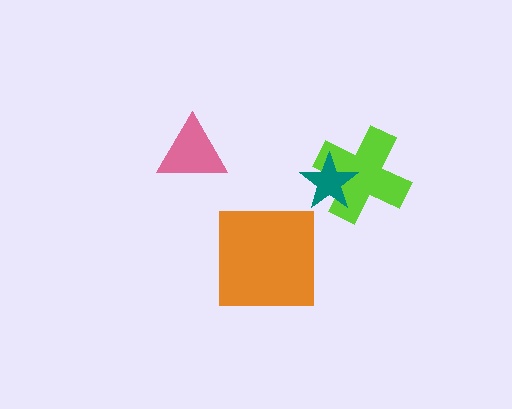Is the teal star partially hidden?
No, no other shape covers it.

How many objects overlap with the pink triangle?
0 objects overlap with the pink triangle.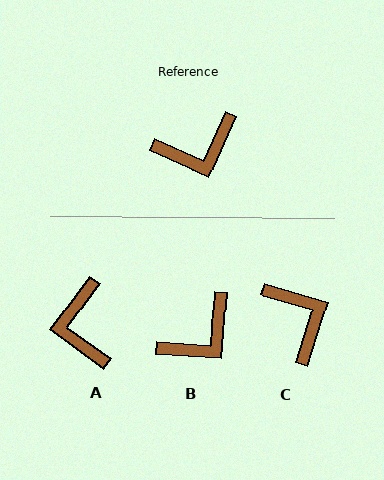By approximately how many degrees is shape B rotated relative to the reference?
Approximately 20 degrees counter-clockwise.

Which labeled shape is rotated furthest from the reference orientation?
A, about 102 degrees away.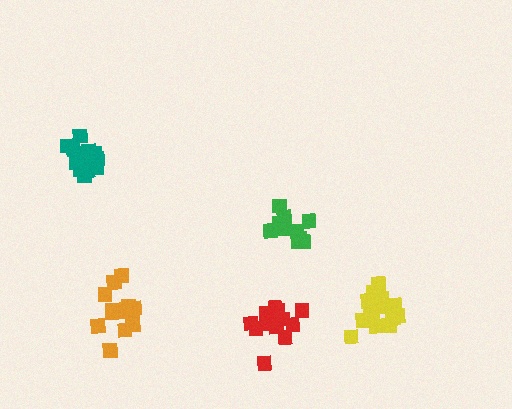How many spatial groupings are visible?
There are 5 spatial groupings.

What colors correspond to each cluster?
The clusters are colored: green, orange, red, yellow, teal.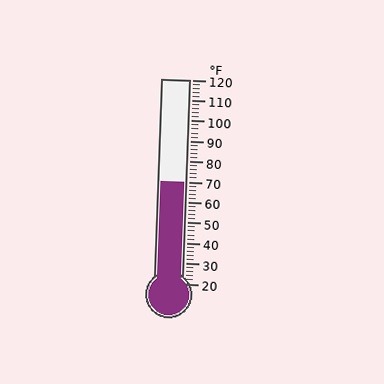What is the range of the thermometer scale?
The thermometer scale ranges from 20°F to 120°F.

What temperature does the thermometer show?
The thermometer shows approximately 70°F.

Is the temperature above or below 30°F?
The temperature is above 30°F.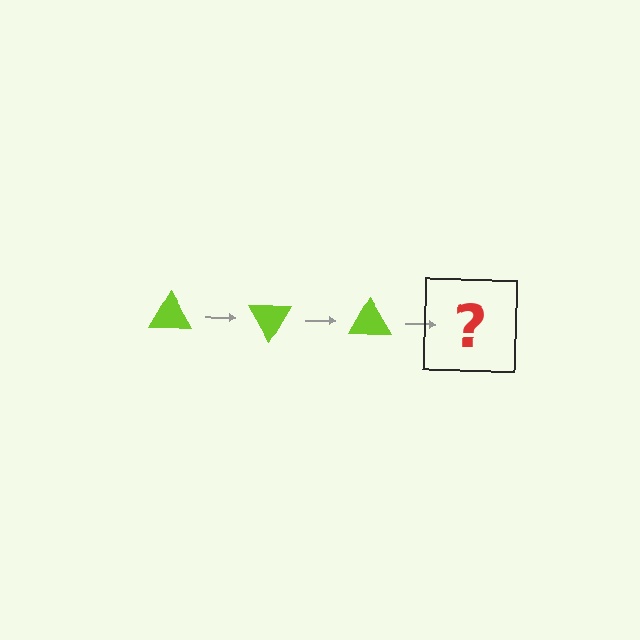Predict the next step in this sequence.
The next step is a lime triangle rotated 180 degrees.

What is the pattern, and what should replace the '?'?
The pattern is that the triangle rotates 60 degrees each step. The '?' should be a lime triangle rotated 180 degrees.